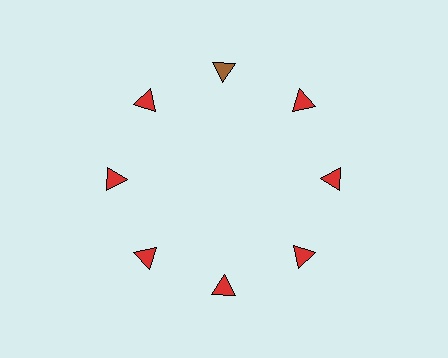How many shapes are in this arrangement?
There are 8 shapes arranged in a ring pattern.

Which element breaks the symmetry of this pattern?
The brown triangle at roughly the 12 o'clock position breaks the symmetry. All other shapes are red triangles.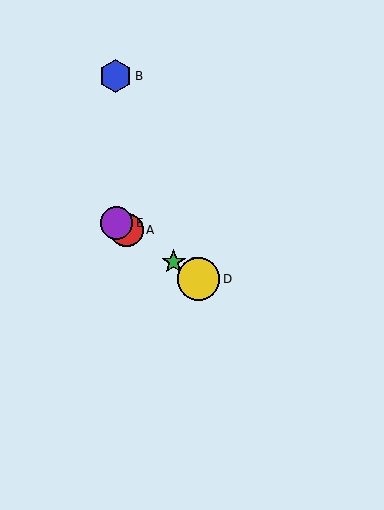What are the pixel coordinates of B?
Object B is at (115, 76).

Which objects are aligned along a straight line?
Objects A, C, D, E are aligned along a straight line.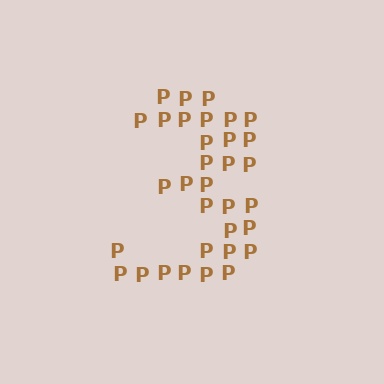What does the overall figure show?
The overall figure shows the digit 3.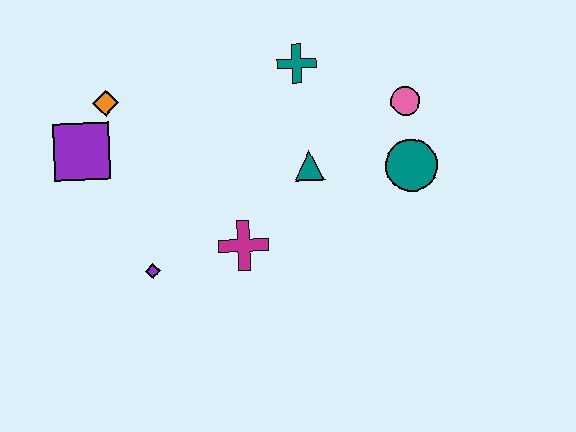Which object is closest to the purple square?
The orange diamond is closest to the purple square.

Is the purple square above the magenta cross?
Yes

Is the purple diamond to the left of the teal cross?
Yes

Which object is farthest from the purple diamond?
The pink circle is farthest from the purple diamond.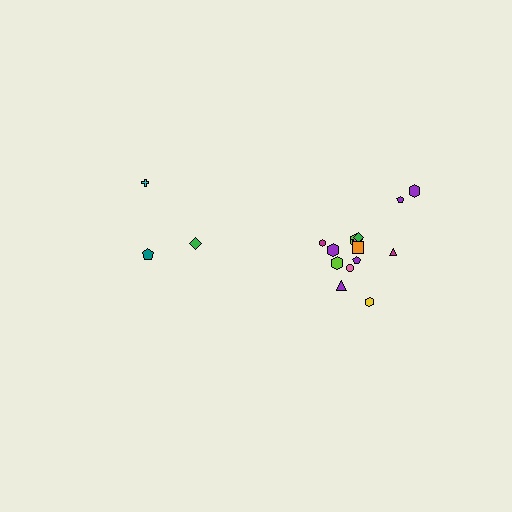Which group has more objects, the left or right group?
The right group.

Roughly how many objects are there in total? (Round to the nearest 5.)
Roughly 20 objects in total.